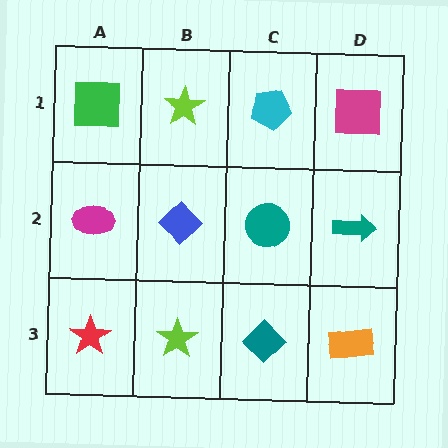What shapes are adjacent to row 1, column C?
A teal circle (row 2, column C), a lime star (row 1, column B), a magenta square (row 1, column D).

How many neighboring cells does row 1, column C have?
3.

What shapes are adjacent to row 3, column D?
A teal arrow (row 2, column D), a teal diamond (row 3, column C).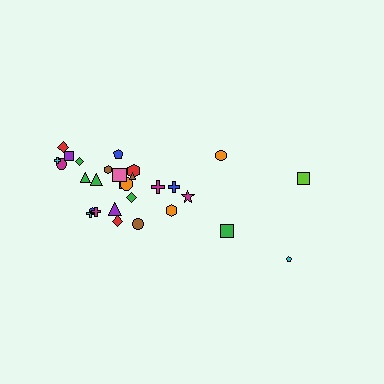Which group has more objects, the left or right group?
The left group.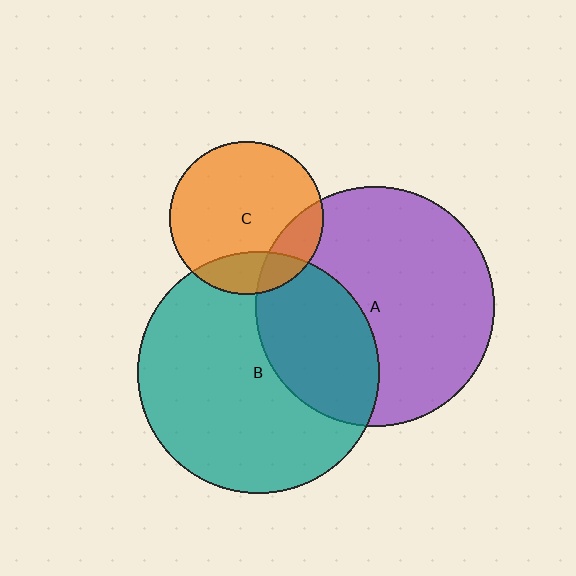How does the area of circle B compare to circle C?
Approximately 2.5 times.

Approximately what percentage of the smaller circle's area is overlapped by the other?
Approximately 15%.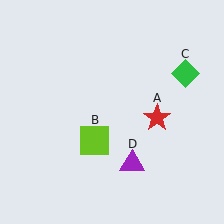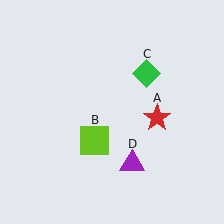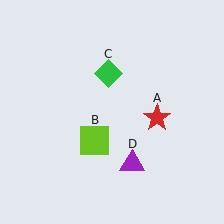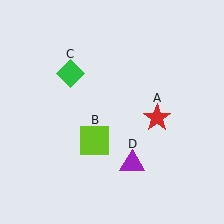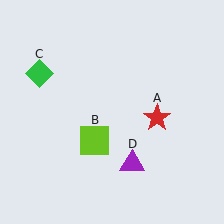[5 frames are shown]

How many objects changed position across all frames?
1 object changed position: green diamond (object C).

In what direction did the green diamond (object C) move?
The green diamond (object C) moved left.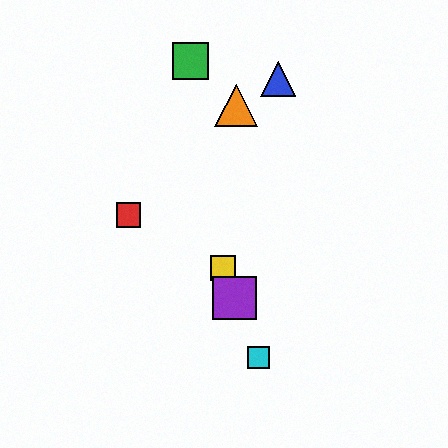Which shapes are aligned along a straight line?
The yellow square, the purple square, the cyan square are aligned along a straight line.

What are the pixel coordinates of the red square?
The red square is at (128, 215).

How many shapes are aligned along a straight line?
3 shapes (the yellow square, the purple square, the cyan square) are aligned along a straight line.